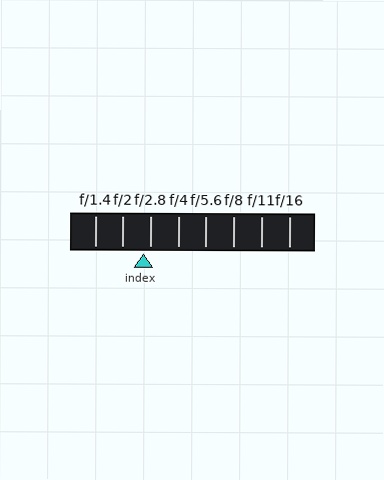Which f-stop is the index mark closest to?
The index mark is closest to f/2.8.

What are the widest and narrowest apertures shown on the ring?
The widest aperture shown is f/1.4 and the narrowest is f/16.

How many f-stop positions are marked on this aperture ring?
There are 8 f-stop positions marked.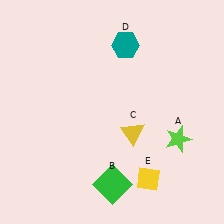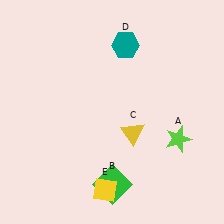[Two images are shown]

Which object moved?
The yellow diamond (E) moved left.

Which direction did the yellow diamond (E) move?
The yellow diamond (E) moved left.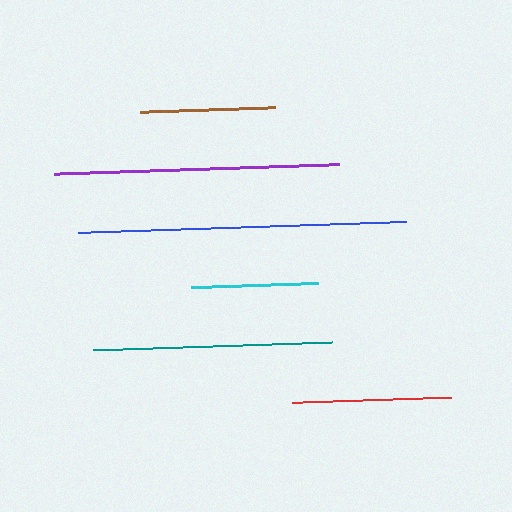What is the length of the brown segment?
The brown segment is approximately 135 pixels long.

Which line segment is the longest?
The blue line is the longest at approximately 328 pixels.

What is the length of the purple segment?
The purple segment is approximately 286 pixels long.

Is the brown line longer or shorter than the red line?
The red line is longer than the brown line.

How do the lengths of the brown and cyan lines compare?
The brown and cyan lines are approximately the same length.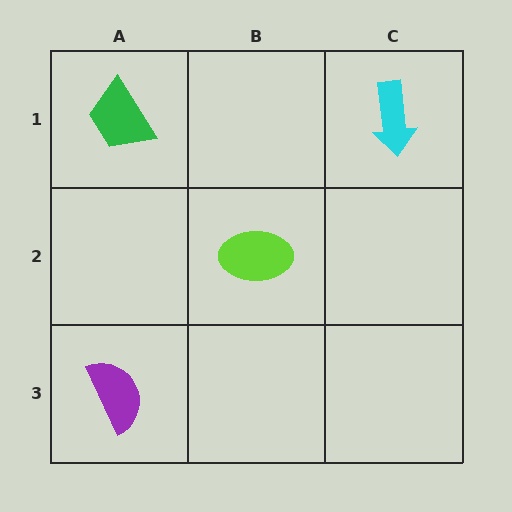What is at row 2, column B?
A lime ellipse.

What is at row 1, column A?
A green trapezoid.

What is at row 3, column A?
A purple semicircle.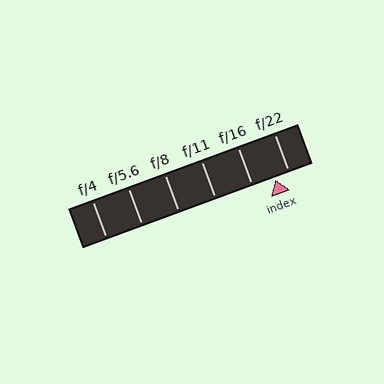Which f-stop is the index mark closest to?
The index mark is closest to f/22.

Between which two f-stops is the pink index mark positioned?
The index mark is between f/16 and f/22.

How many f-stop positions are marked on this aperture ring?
There are 6 f-stop positions marked.